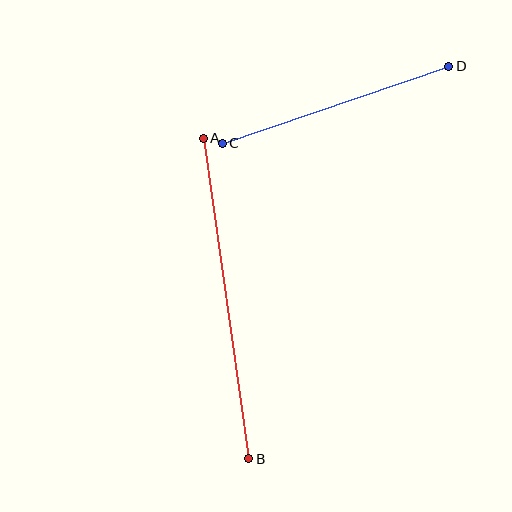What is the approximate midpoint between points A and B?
The midpoint is at approximately (226, 299) pixels.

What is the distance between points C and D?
The distance is approximately 239 pixels.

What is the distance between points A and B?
The distance is approximately 324 pixels.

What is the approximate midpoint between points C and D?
The midpoint is at approximately (335, 105) pixels.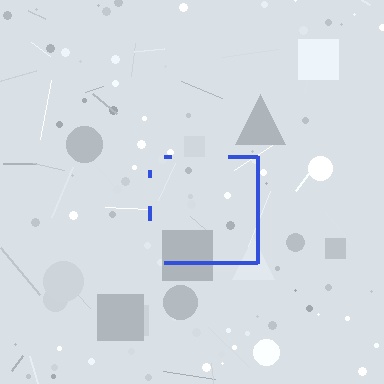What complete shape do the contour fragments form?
The contour fragments form a square.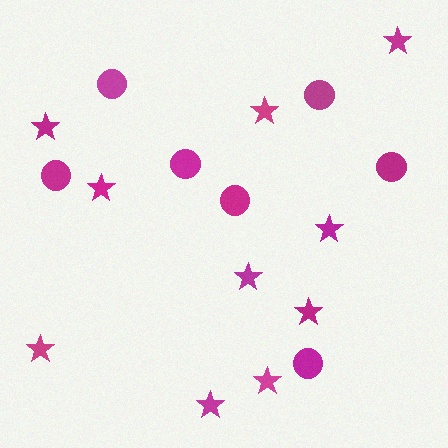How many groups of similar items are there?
There are 2 groups: one group of stars (10) and one group of circles (7).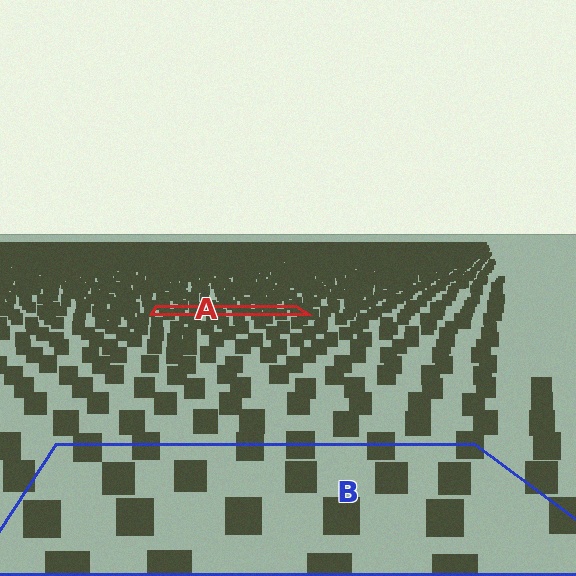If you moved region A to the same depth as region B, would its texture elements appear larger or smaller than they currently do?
They would appear larger. At a closer depth, the same texture elements are projected at a bigger on-screen size.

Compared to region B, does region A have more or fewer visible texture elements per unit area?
Region A has more texture elements per unit area — they are packed more densely because it is farther away.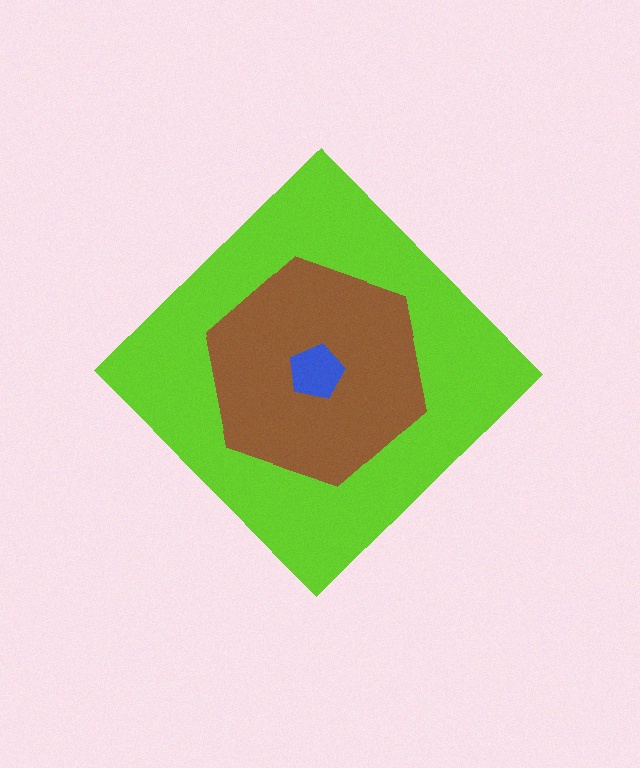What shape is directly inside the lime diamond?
The brown hexagon.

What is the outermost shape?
The lime diamond.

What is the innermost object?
The blue pentagon.